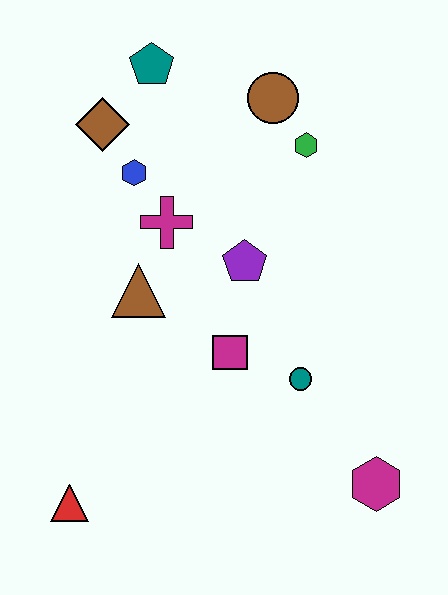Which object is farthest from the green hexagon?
The red triangle is farthest from the green hexagon.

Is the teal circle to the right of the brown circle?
Yes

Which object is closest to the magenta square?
The teal circle is closest to the magenta square.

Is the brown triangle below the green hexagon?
Yes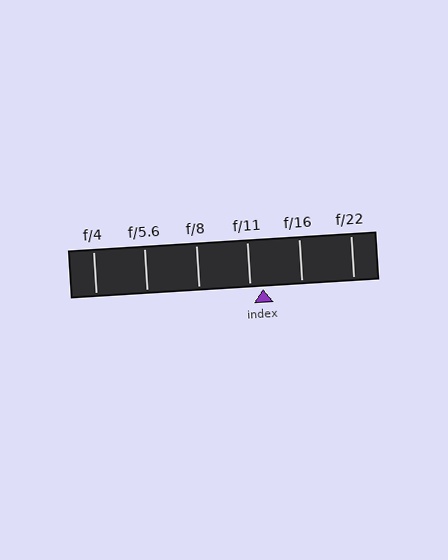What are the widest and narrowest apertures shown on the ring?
The widest aperture shown is f/4 and the narrowest is f/22.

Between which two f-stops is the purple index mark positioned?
The index mark is between f/11 and f/16.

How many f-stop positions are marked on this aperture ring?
There are 6 f-stop positions marked.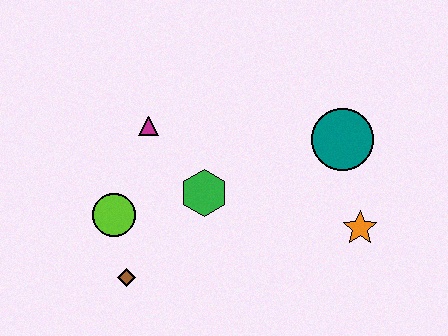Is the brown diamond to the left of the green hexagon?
Yes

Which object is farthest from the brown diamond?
The teal circle is farthest from the brown diamond.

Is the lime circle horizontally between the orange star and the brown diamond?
No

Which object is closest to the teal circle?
The orange star is closest to the teal circle.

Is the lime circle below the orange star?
No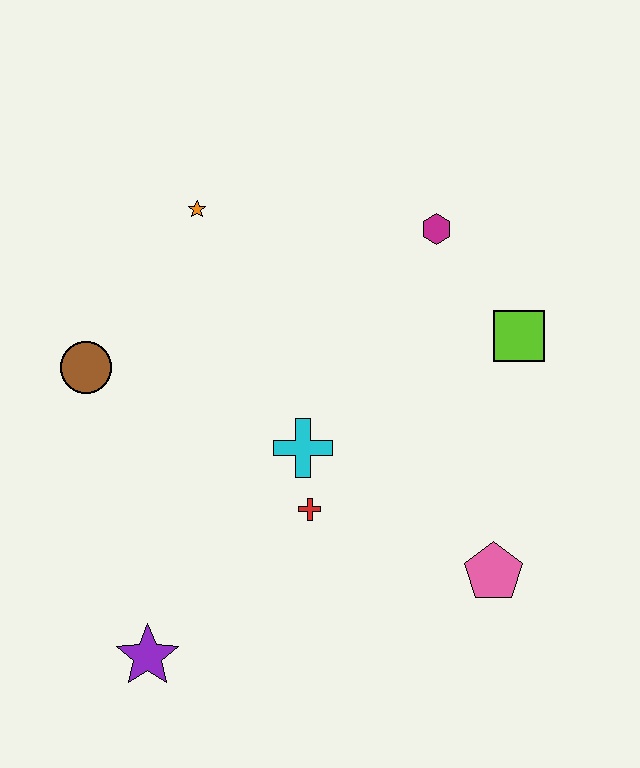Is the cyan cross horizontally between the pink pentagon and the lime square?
No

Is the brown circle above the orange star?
No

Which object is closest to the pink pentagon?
The red cross is closest to the pink pentagon.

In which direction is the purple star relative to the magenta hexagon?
The purple star is below the magenta hexagon.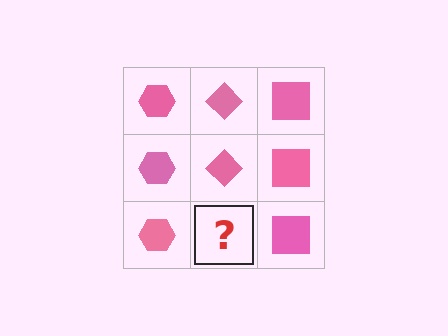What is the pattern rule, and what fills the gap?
The rule is that each column has a consistent shape. The gap should be filled with a pink diamond.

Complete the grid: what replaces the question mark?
The question mark should be replaced with a pink diamond.